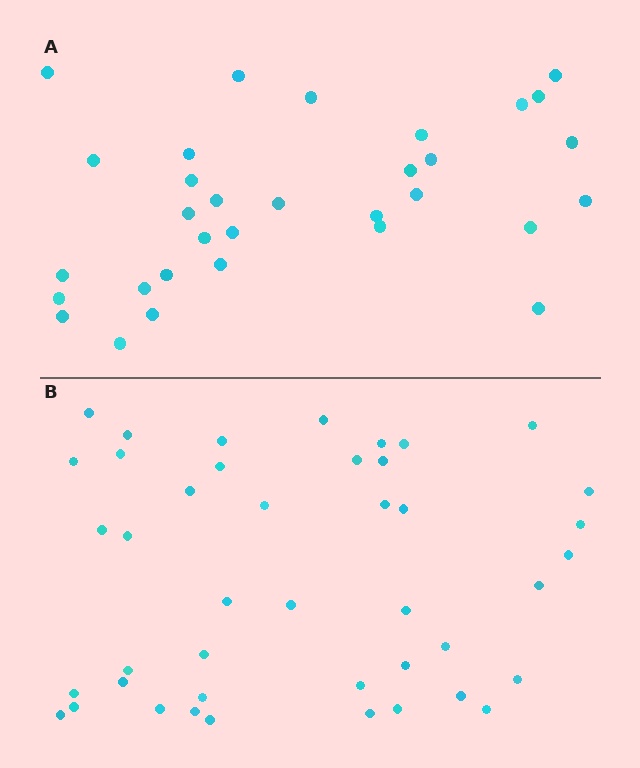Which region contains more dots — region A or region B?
Region B (the bottom region) has more dots.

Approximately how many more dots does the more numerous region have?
Region B has roughly 12 or so more dots than region A.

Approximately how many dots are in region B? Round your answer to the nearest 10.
About 40 dots. (The exact count is 43, which rounds to 40.)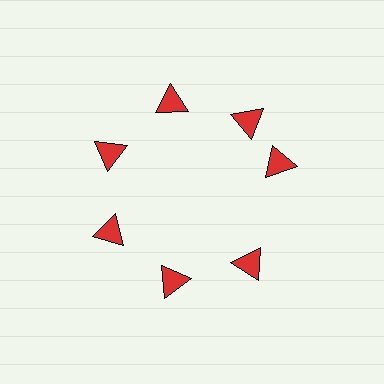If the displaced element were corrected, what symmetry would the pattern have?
It would have 7-fold rotational symmetry — the pattern would map onto itself every 51 degrees.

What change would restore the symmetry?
The symmetry would be restored by rotating it back into even spacing with its neighbors so that all 7 triangles sit at equal angles and equal distance from the center.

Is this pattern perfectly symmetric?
No. The 7 red triangles are arranged in a ring, but one element near the 3 o'clock position is rotated out of alignment along the ring, breaking the 7-fold rotational symmetry.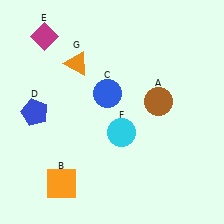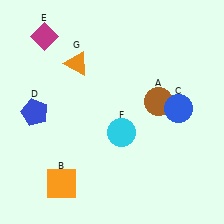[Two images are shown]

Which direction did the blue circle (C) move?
The blue circle (C) moved right.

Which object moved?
The blue circle (C) moved right.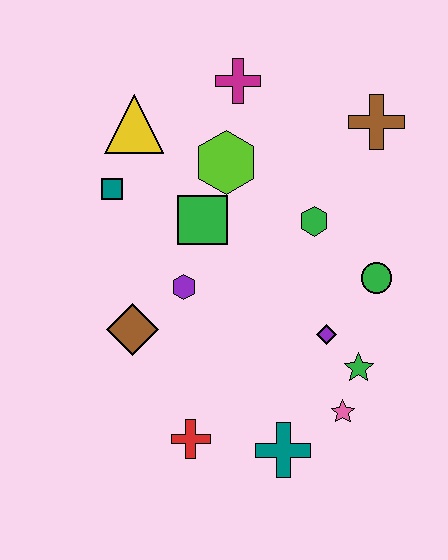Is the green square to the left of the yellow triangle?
No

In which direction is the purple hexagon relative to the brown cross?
The purple hexagon is to the left of the brown cross.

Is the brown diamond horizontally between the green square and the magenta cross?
No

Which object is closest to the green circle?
The purple diamond is closest to the green circle.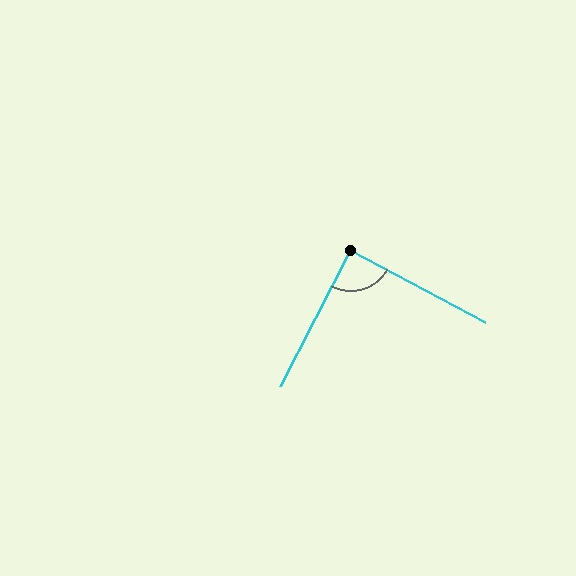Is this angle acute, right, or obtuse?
It is approximately a right angle.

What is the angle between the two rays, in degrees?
Approximately 90 degrees.